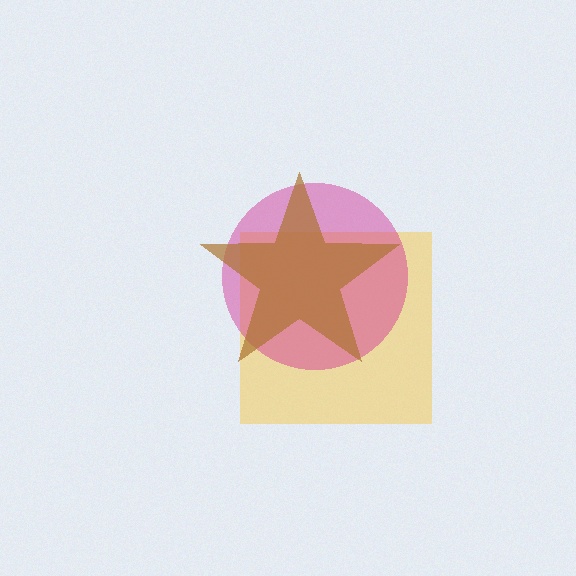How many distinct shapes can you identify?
There are 3 distinct shapes: a yellow square, a magenta circle, a brown star.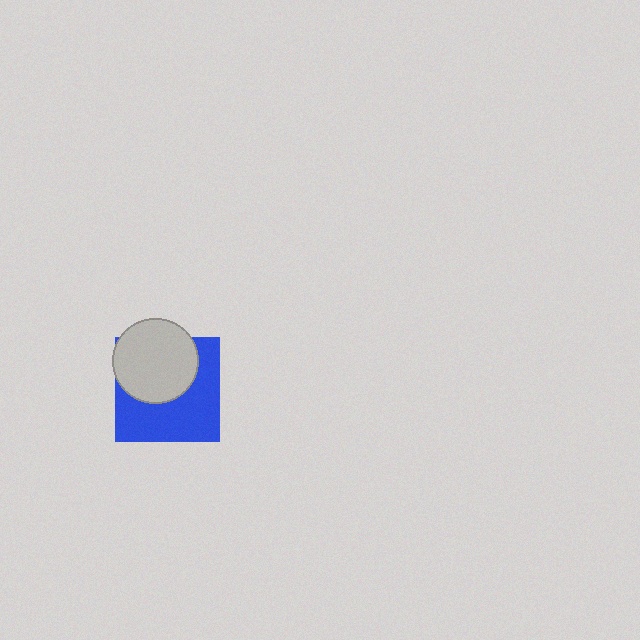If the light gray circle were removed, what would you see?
You would see the complete blue square.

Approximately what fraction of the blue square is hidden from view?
Roughly 44% of the blue square is hidden behind the light gray circle.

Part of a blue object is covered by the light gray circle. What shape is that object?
It is a square.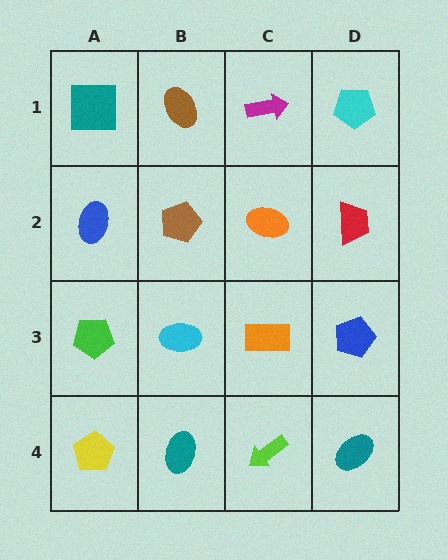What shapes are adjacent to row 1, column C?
An orange ellipse (row 2, column C), a brown ellipse (row 1, column B), a cyan pentagon (row 1, column D).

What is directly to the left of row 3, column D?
An orange rectangle.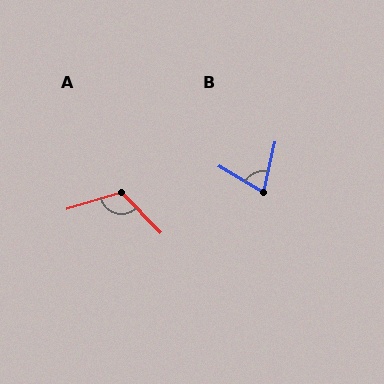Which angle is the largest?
A, at approximately 117 degrees.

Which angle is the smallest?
B, at approximately 72 degrees.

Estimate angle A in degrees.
Approximately 117 degrees.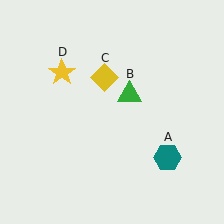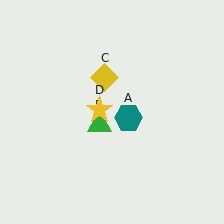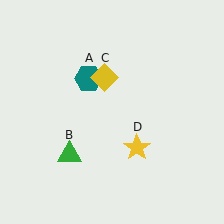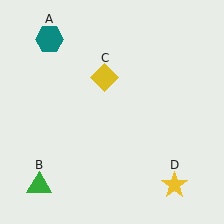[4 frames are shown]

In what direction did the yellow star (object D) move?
The yellow star (object D) moved down and to the right.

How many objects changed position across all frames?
3 objects changed position: teal hexagon (object A), green triangle (object B), yellow star (object D).